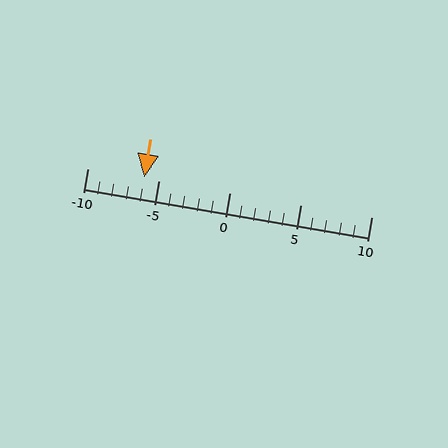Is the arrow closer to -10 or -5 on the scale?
The arrow is closer to -5.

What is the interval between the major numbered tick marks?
The major tick marks are spaced 5 units apart.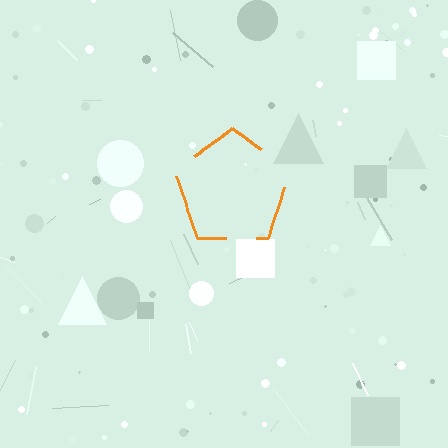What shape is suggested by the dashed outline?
The dashed outline suggests a pentagon.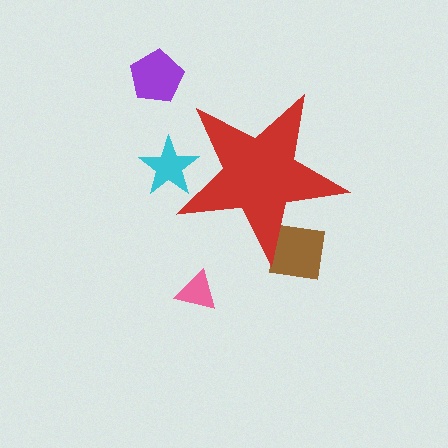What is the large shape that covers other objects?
A red star.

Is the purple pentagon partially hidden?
No, the purple pentagon is fully visible.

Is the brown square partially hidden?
Yes, the brown square is partially hidden behind the red star.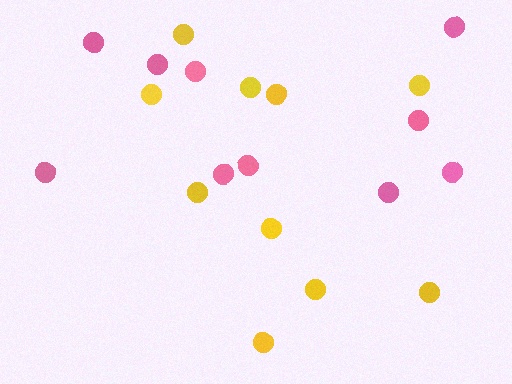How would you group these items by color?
There are 2 groups: one group of pink circles (10) and one group of yellow circles (10).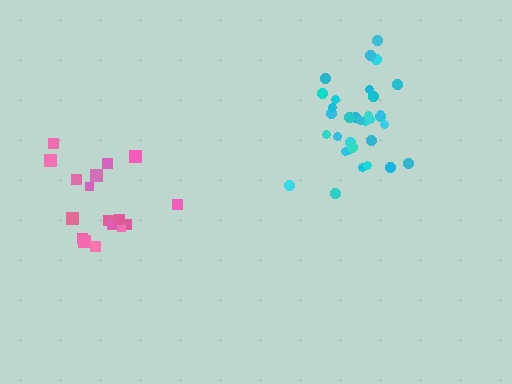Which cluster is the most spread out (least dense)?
Pink.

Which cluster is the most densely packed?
Cyan.